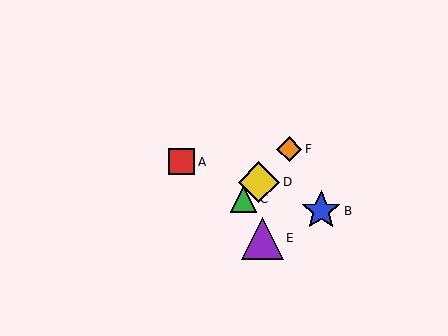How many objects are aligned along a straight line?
3 objects (C, D, F) are aligned along a straight line.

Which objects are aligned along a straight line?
Objects C, D, F are aligned along a straight line.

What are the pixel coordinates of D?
Object D is at (259, 182).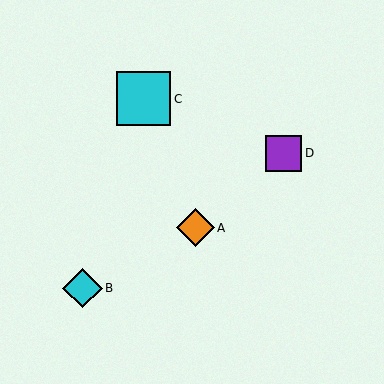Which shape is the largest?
The cyan square (labeled C) is the largest.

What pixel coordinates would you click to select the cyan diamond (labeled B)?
Click at (82, 288) to select the cyan diamond B.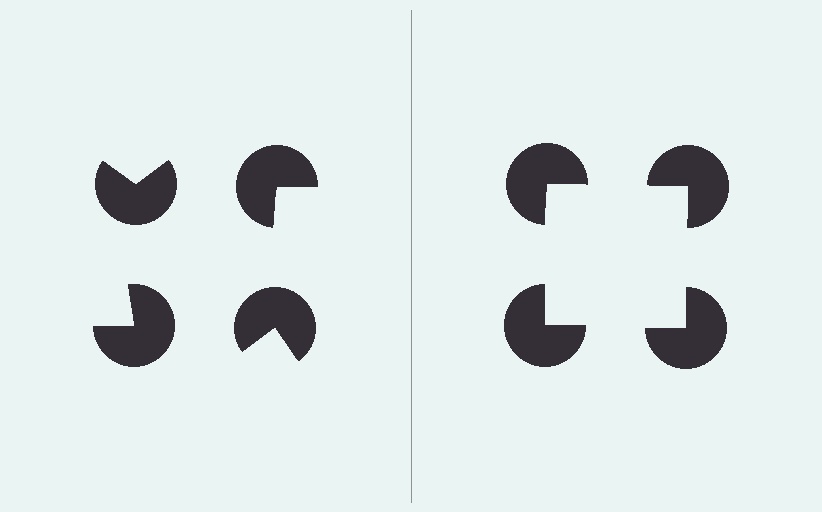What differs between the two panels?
The pac-man discs are positioned identically on both sides; only the wedge orientations differ. On the right they align to a square; on the left they are misaligned.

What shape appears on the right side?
An illusory square.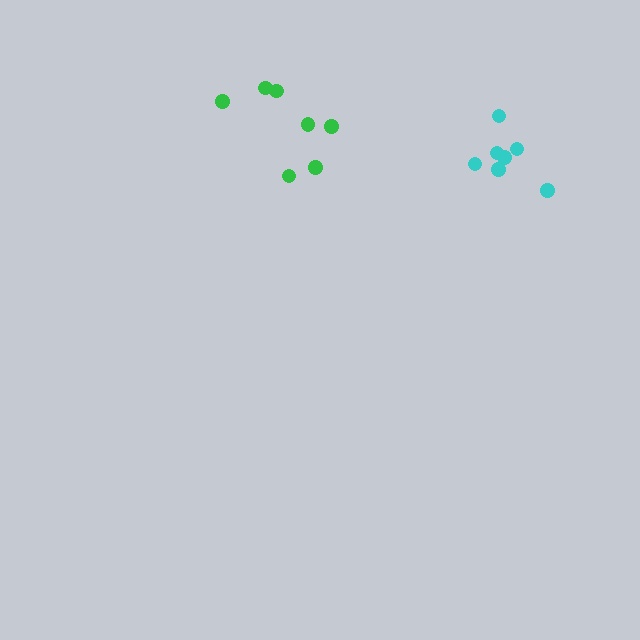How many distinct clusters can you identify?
There are 2 distinct clusters.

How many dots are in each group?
Group 1: 7 dots, Group 2: 7 dots (14 total).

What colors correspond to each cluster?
The clusters are colored: cyan, green.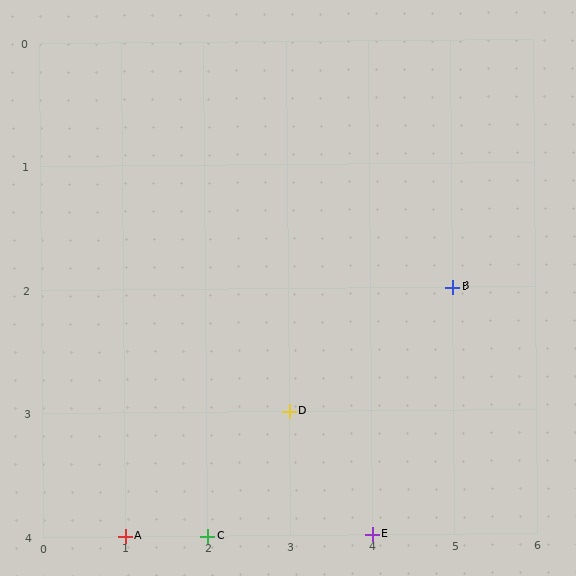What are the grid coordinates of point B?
Point B is at grid coordinates (5, 2).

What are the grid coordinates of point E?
Point E is at grid coordinates (4, 4).